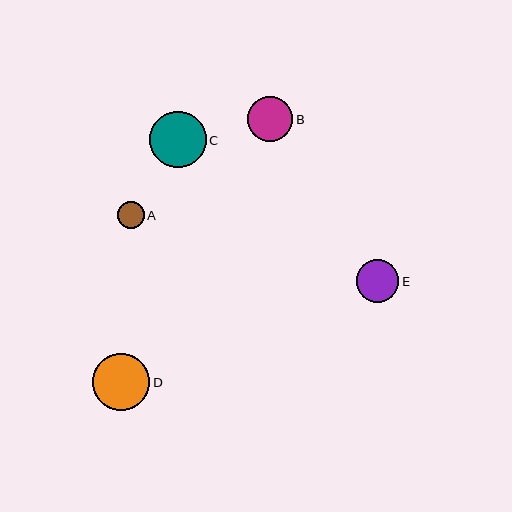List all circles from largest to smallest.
From largest to smallest: D, C, B, E, A.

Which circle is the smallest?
Circle A is the smallest with a size of approximately 27 pixels.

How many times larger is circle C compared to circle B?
Circle C is approximately 1.3 times the size of circle B.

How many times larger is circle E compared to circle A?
Circle E is approximately 1.6 times the size of circle A.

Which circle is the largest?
Circle D is the largest with a size of approximately 57 pixels.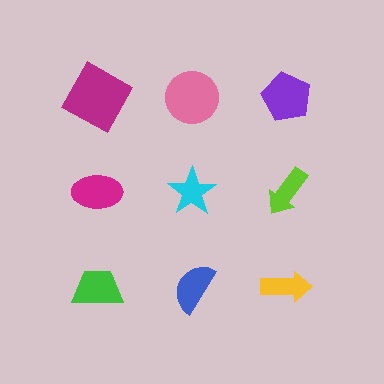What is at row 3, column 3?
A yellow arrow.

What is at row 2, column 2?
A cyan star.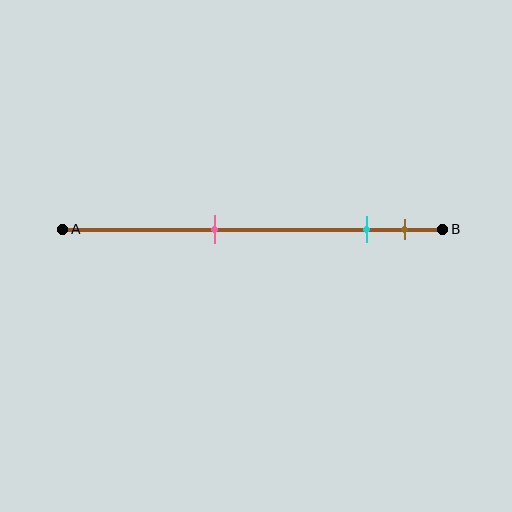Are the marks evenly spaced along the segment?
No, the marks are not evenly spaced.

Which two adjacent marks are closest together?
The cyan and brown marks are the closest adjacent pair.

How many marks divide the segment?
There are 3 marks dividing the segment.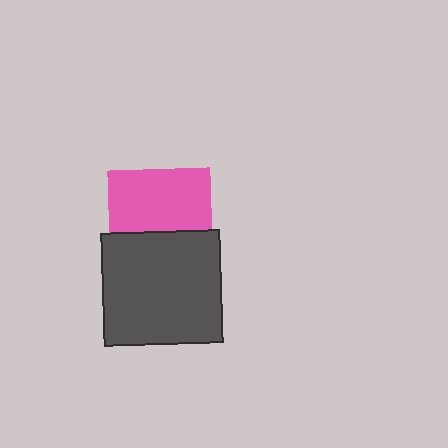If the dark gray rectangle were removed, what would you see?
You would see the complete pink square.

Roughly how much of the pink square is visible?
About half of it is visible (roughly 61%).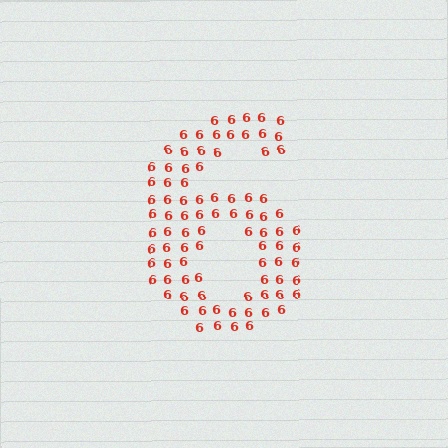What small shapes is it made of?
It is made of small digit 6's.